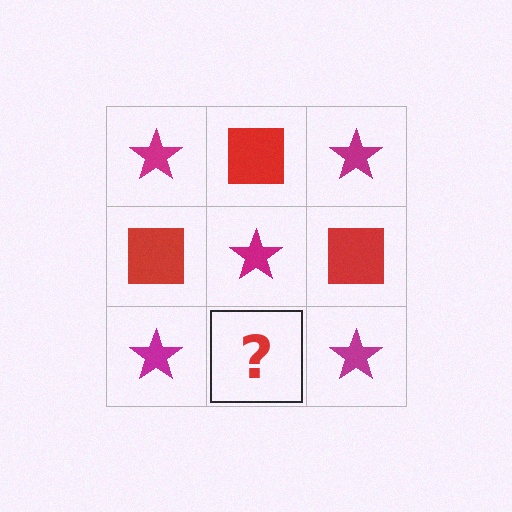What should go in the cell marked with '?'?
The missing cell should contain a red square.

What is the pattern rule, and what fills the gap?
The rule is that it alternates magenta star and red square in a checkerboard pattern. The gap should be filled with a red square.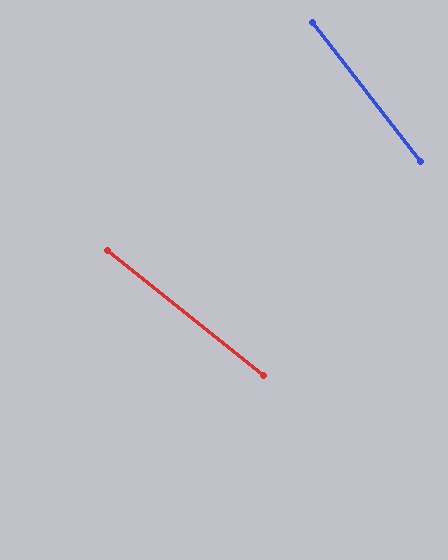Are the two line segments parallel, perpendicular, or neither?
Neither parallel nor perpendicular — they differ by about 13°.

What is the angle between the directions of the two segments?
Approximately 13 degrees.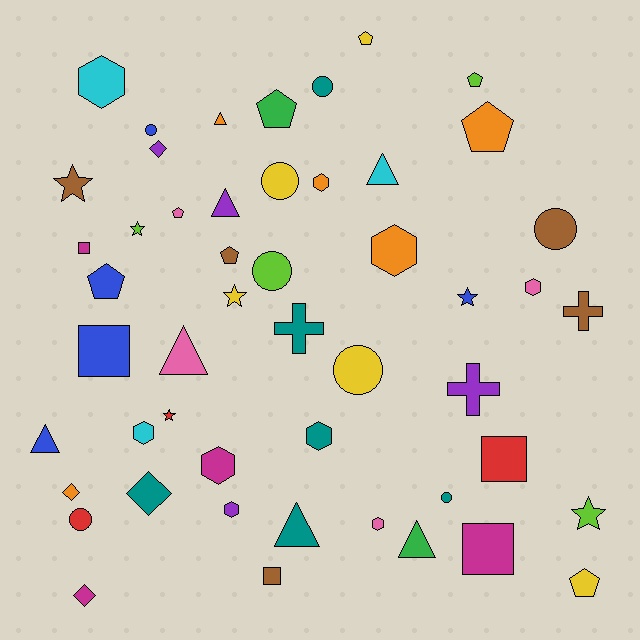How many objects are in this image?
There are 50 objects.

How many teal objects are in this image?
There are 6 teal objects.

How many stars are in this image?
There are 6 stars.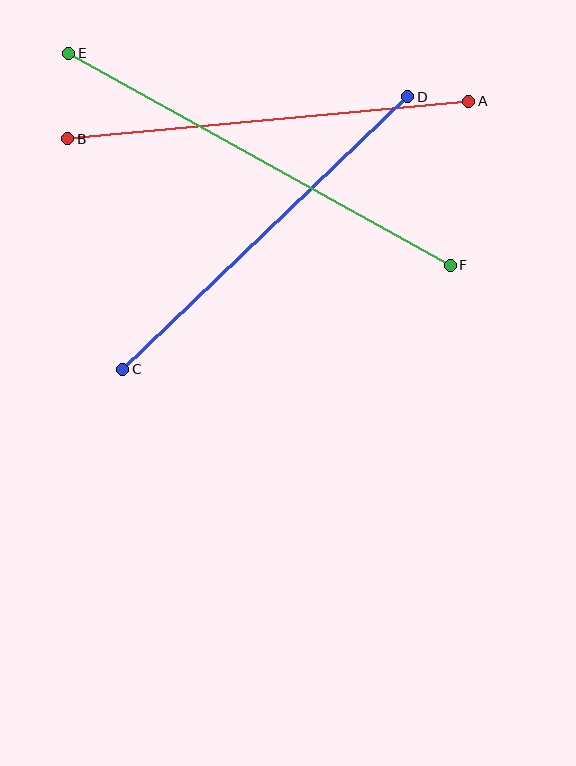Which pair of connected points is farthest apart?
Points E and F are farthest apart.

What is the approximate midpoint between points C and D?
The midpoint is at approximately (265, 233) pixels.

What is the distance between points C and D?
The distance is approximately 394 pixels.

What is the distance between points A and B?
The distance is approximately 403 pixels.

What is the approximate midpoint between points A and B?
The midpoint is at approximately (268, 120) pixels.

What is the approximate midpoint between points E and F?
The midpoint is at approximately (260, 159) pixels.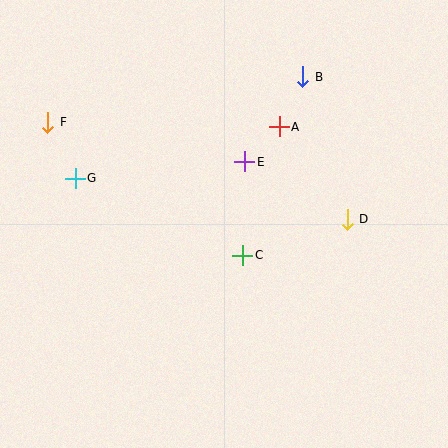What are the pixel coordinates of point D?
Point D is at (347, 219).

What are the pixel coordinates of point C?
Point C is at (243, 255).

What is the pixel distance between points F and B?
The distance between F and B is 259 pixels.